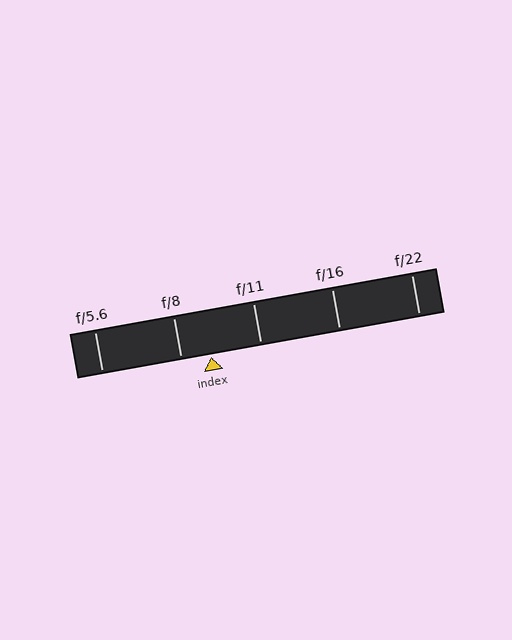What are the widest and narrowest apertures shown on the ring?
The widest aperture shown is f/5.6 and the narrowest is f/22.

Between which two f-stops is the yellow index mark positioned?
The index mark is between f/8 and f/11.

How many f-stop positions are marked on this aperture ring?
There are 5 f-stop positions marked.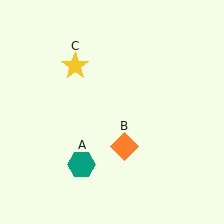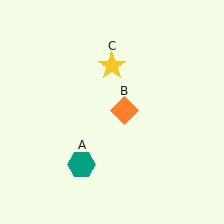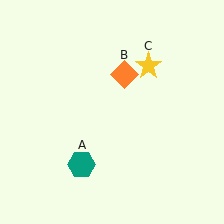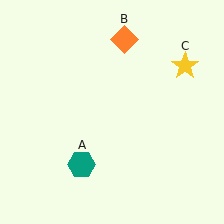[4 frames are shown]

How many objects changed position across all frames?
2 objects changed position: orange diamond (object B), yellow star (object C).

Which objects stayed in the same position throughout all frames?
Teal hexagon (object A) remained stationary.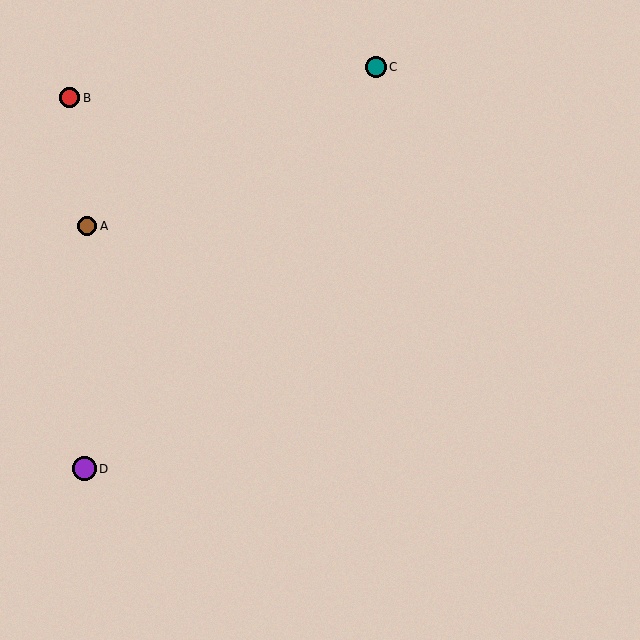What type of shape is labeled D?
Shape D is a purple circle.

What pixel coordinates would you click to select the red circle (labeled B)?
Click at (70, 98) to select the red circle B.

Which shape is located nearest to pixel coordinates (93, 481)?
The purple circle (labeled D) at (84, 469) is nearest to that location.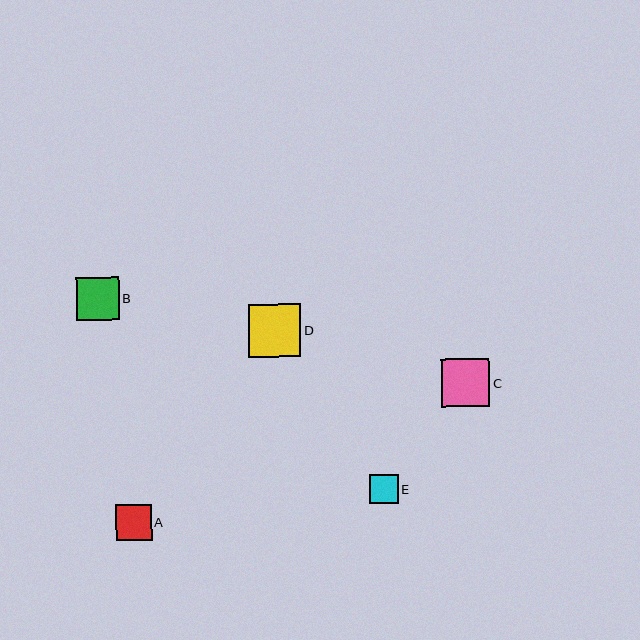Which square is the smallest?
Square E is the smallest with a size of approximately 29 pixels.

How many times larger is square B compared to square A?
Square B is approximately 1.2 times the size of square A.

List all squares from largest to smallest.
From largest to smallest: D, C, B, A, E.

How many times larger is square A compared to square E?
Square A is approximately 1.2 times the size of square E.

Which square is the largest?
Square D is the largest with a size of approximately 52 pixels.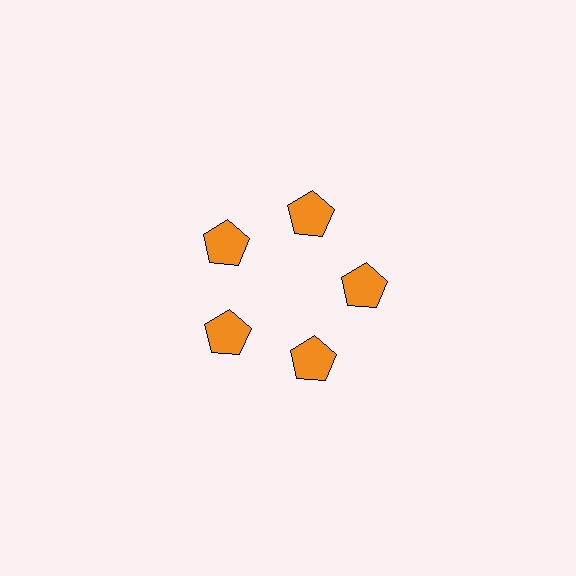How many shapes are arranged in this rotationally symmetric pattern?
There are 5 shapes, arranged in 5 groups of 1.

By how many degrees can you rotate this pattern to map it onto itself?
The pattern maps onto itself every 72 degrees of rotation.